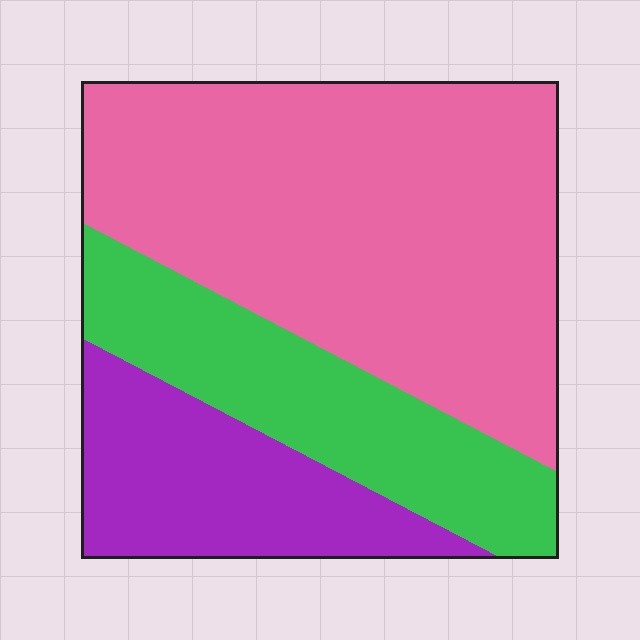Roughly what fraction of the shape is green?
Green covers around 25% of the shape.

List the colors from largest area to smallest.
From largest to smallest: pink, green, purple.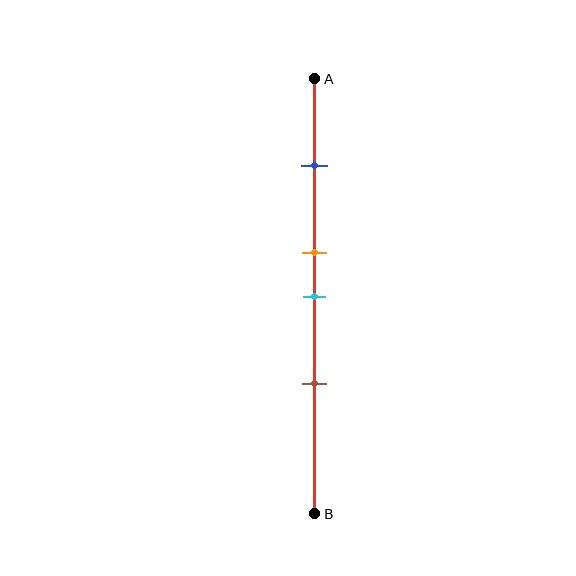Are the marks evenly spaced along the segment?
No, the marks are not evenly spaced.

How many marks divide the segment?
There are 4 marks dividing the segment.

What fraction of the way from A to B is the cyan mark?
The cyan mark is approximately 50% (0.5) of the way from A to B.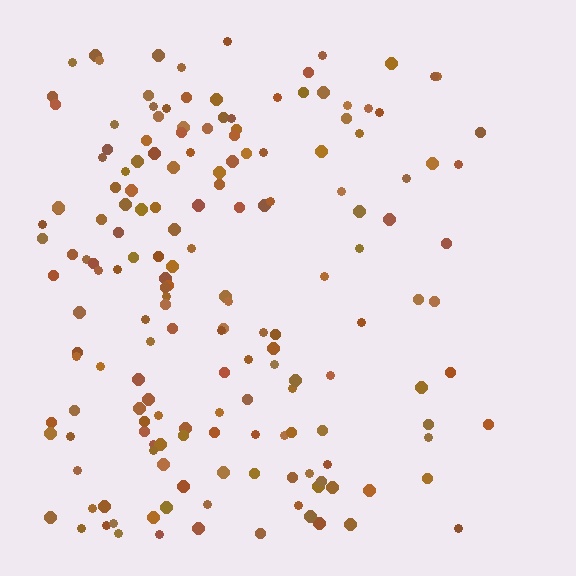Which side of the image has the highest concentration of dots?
The left.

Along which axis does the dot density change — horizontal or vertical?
Horizontal.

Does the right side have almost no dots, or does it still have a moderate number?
Still a moderate number, just noticeably fewer than the left.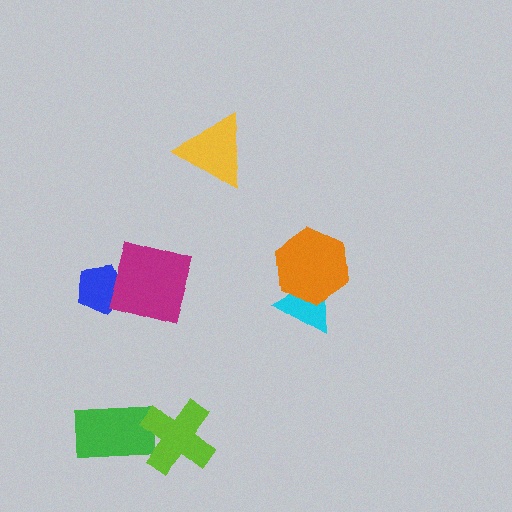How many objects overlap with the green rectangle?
1 object overlaps with the green rectangle.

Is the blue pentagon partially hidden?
Yes, it is partially covered by another shape.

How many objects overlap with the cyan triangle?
1 object overlaps with the cyan triangle.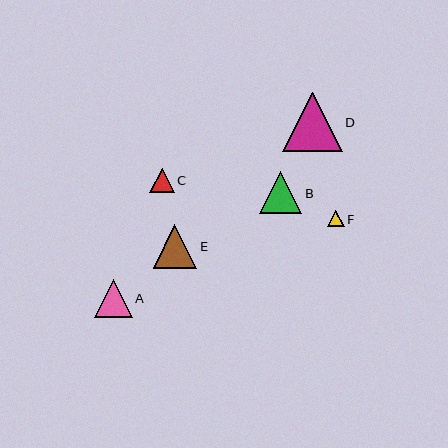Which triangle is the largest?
Triangle D is the largest with a size of approximately 60 pixels.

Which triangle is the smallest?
Triangle F is the smallest with a size of approximately 17 pixels.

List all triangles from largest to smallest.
From largest to smallest: D, E, B, A, C, F.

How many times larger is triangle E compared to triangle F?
Triangle E is approximately 2.6 times the size of triangle F.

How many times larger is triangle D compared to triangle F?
Triangle D is approximately 3.6 times the size of triangle F.